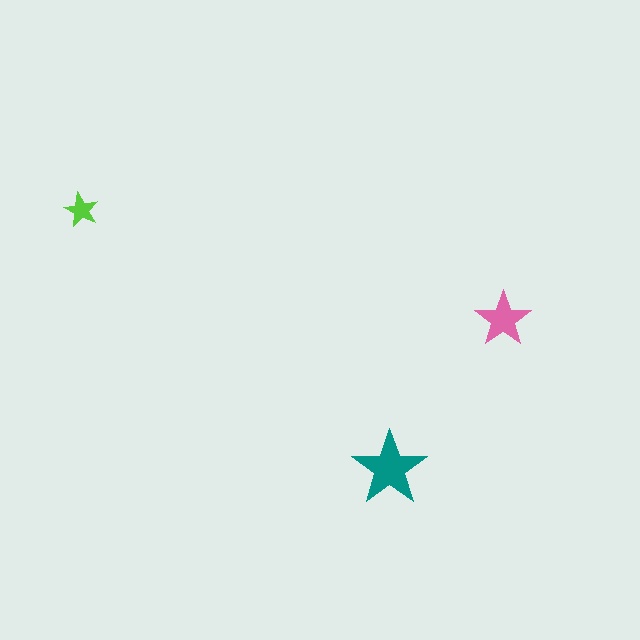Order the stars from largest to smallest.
the teal one, the pink one, the lime one.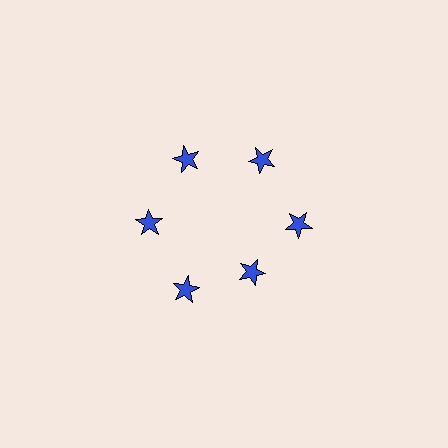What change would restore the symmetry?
The symmetry would be restored by moving it outward, back onto the ring so that all 6 stars sit at equal angles and equal distance from the center.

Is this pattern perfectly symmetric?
No. The 6 blue stars are arranged in a ring, but one element near the 5 o'clock position is pulled inward toward the center, breaking the 6-fold rotational symmetry.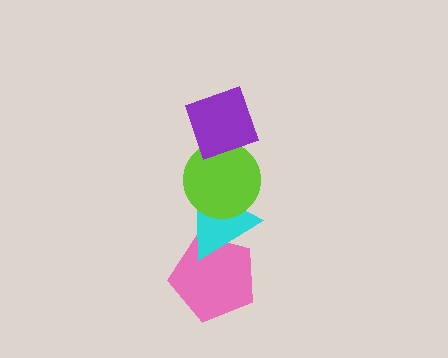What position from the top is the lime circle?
The lime circle is 2nd from the top.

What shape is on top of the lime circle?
The purple diamond is on top of the lime circle.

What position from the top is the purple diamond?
The purple diamond is 1st from the top.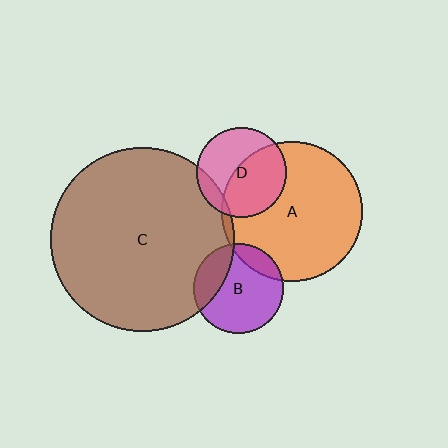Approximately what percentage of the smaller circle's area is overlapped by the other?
Approximately 15%.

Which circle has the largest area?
Circle C (brown).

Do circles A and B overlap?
Yes.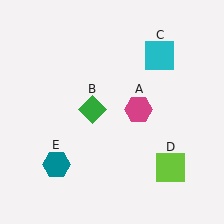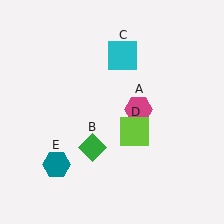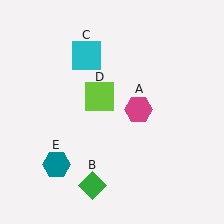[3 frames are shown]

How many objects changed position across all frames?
3 objects changed position: green diamond (object B), cyan square (object C), lime square (object D).